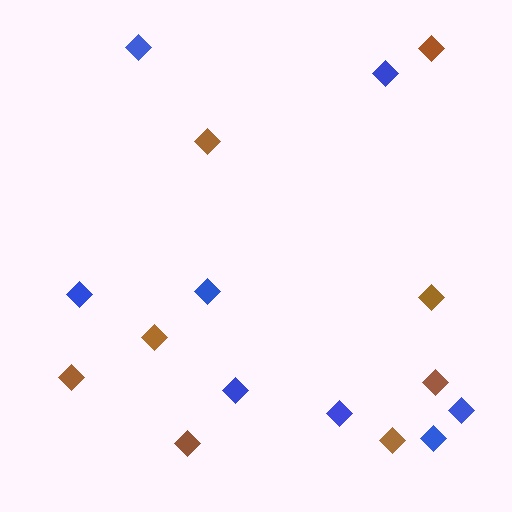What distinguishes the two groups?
There are 2 groups: one group of blue diamonds (8) and one group of brown diamonds (8).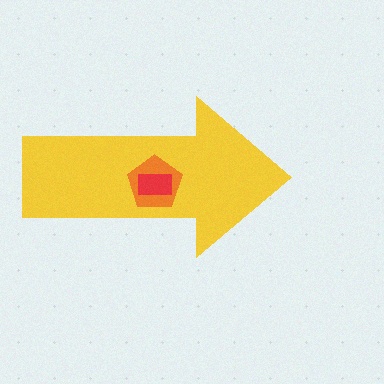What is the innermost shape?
The red rectangle.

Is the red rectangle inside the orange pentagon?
Yes.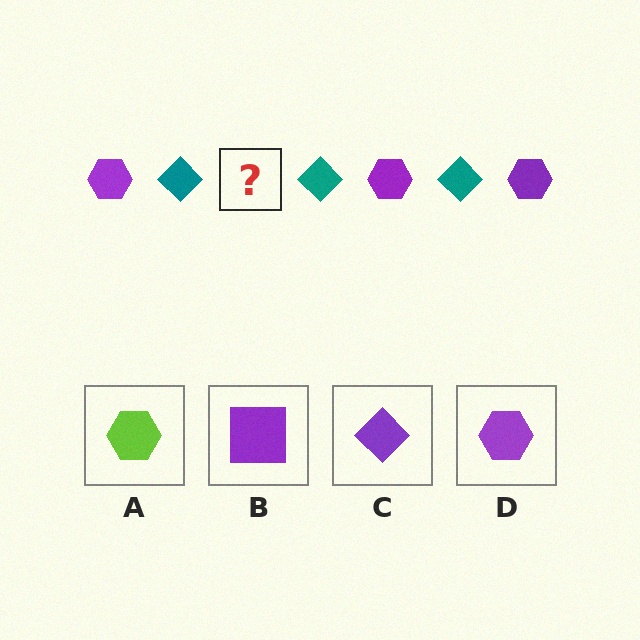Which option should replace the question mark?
Option D.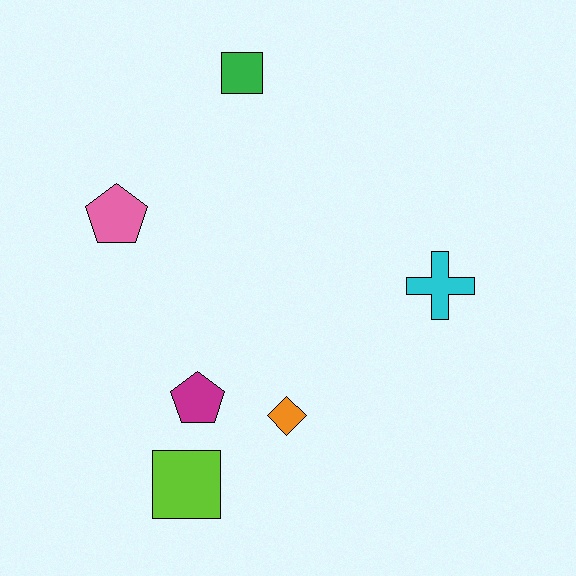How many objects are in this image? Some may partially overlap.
There are 6 objects.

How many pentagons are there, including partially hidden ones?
There are 2 pentagons.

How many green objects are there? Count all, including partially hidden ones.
There is 1 green object.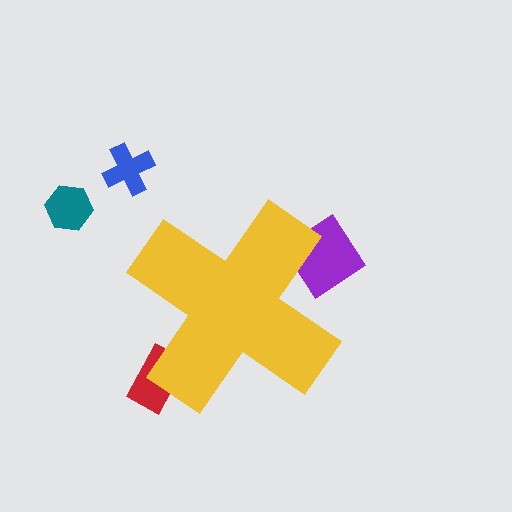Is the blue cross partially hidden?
No, the blue cross is fully visible.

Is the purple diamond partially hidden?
Yes, the purple diamond is partially hidden behind the yellow cross.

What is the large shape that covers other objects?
A yellow cross.